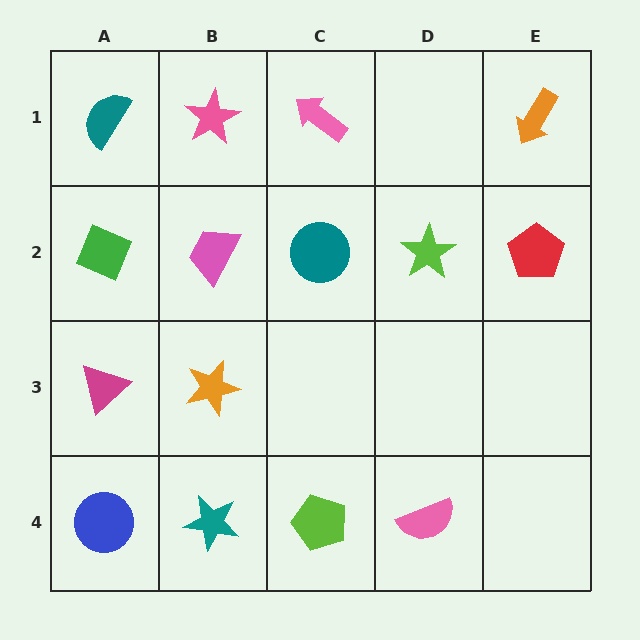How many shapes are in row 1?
4 shapes.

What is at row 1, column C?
A pink arrow.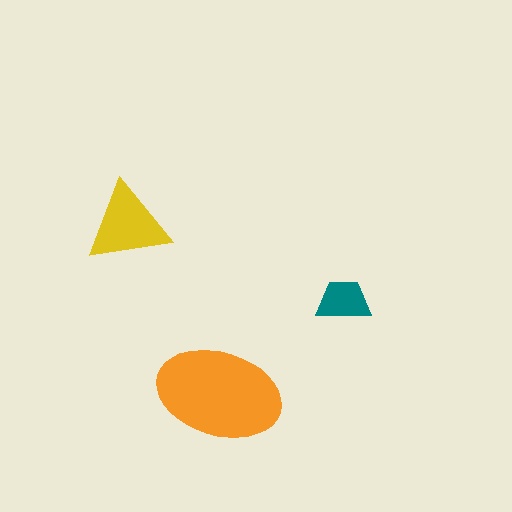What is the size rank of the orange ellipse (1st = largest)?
1st.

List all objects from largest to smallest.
The orange ellipse, the yellow triangle, the teal trapezoid.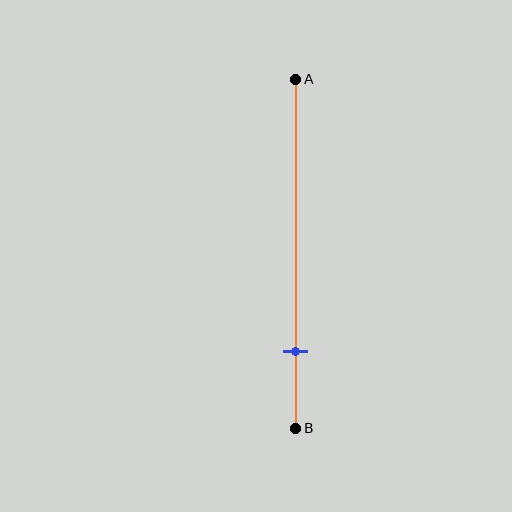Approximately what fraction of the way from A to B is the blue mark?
The blue mark is approximately 80% of the way from A to B.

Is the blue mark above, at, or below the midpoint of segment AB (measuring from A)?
The blue mark is below the midpoint of segment AB.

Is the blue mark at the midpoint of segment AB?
No, the mark is at about 80% from A, not at the 50% midpoint.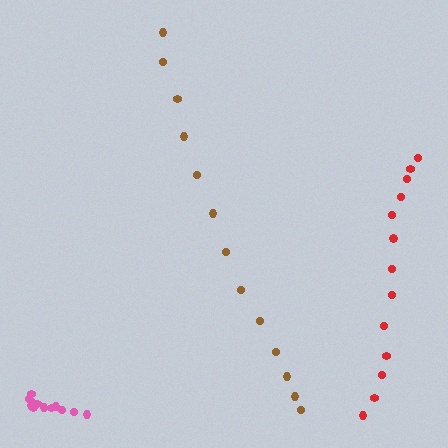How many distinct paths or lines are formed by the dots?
There are 3 distinct paths.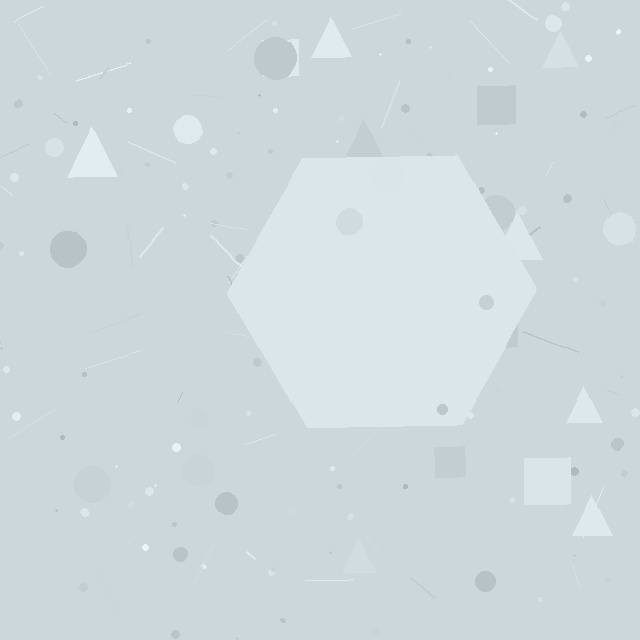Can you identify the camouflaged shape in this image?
The camouflaged shape is a hexagon.